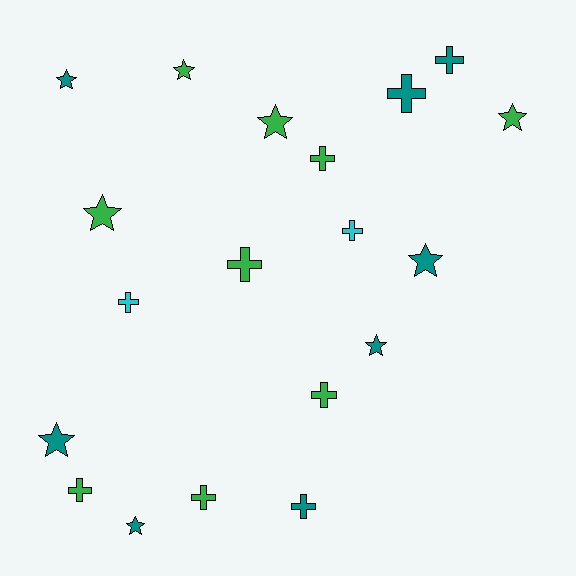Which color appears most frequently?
Green, with 9 objects.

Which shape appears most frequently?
Cross, with 10 objects.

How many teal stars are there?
There are 5 teal stars.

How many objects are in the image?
There are 19 objects.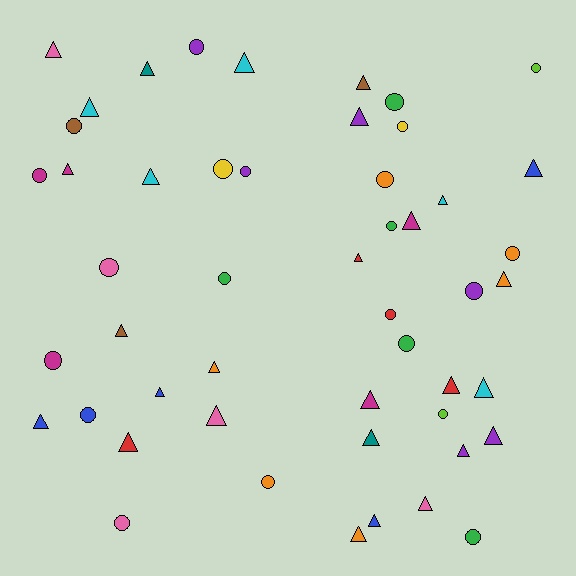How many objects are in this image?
There are 50 objects.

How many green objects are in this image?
There are 5 green objects.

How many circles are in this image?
There are 22 circles.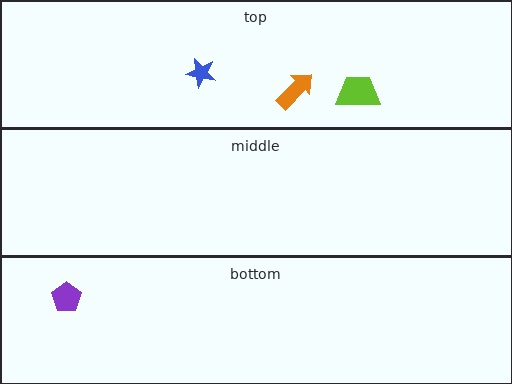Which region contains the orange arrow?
The top region.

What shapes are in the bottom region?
The purple pentagon.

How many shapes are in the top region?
3.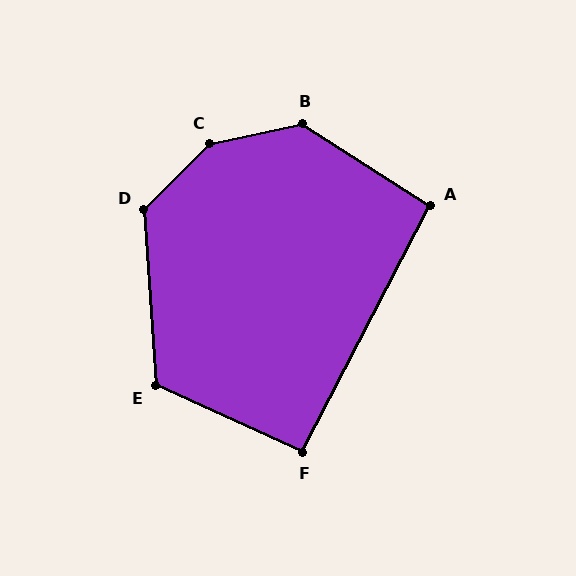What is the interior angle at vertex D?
Approximately 131 degrees (obtuse).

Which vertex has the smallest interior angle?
F, at approximately 93 degrees.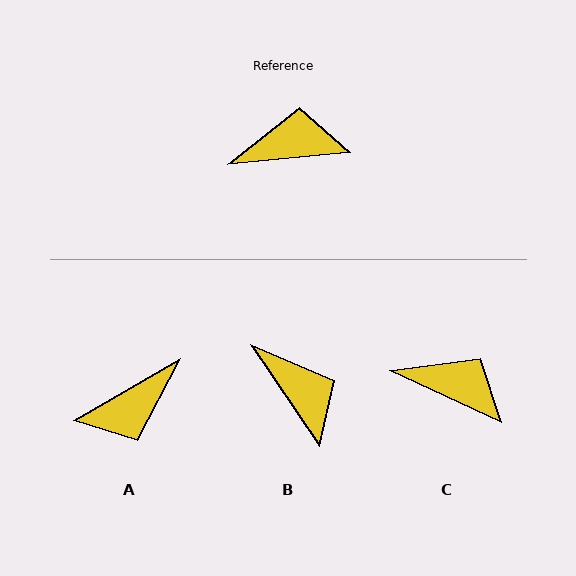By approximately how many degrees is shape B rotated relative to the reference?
Approximately 61 degrees clockwise.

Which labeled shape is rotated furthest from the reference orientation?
A, about 155 degrees away.